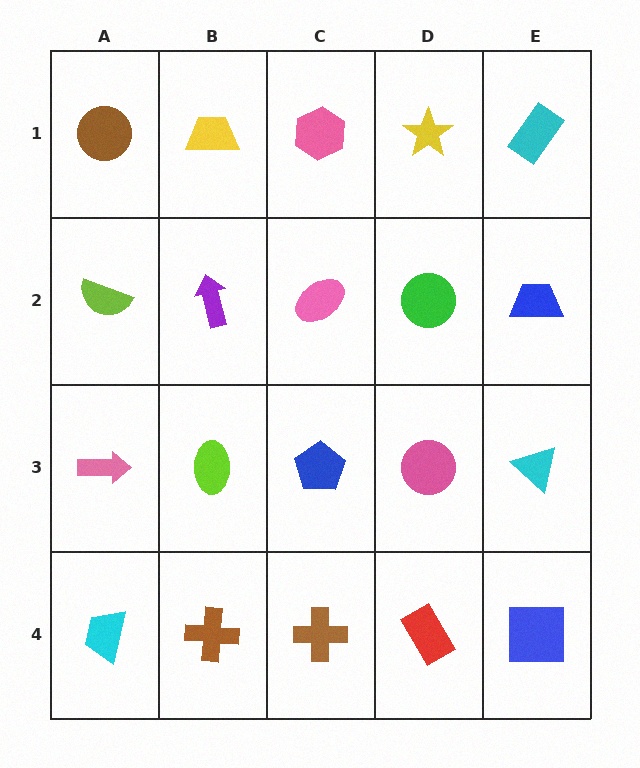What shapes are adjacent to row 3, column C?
A pink ellipse (row 2, column C), a brown cross (row 4, column C), a lime ellipse (row 3, column B), a pink circle (row 3, column D).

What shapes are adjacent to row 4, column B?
A lime ellipse (row 3, column B), a cyan trapezoid (row 4, column A), a brown cross (row 4, column C).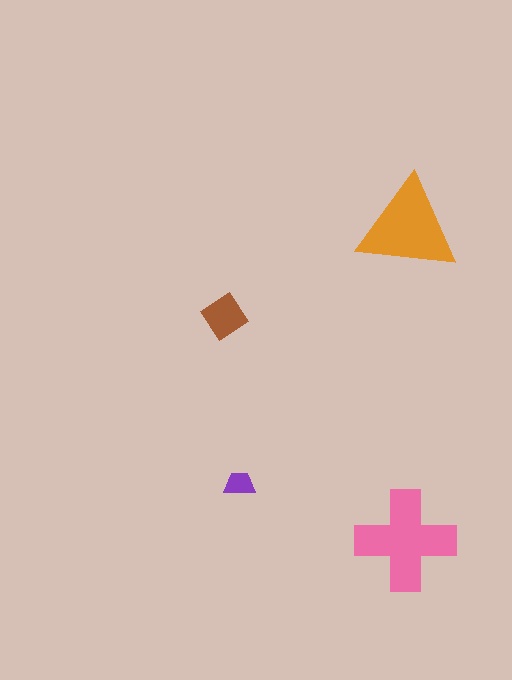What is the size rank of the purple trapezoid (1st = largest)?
4th.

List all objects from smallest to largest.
The purple trapezoid, the brown diamond, the orange triangle, the pink cross.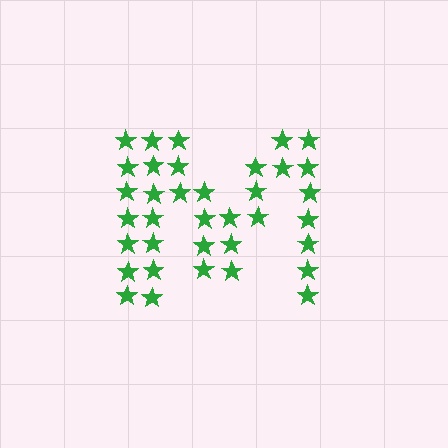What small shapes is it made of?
It is made of small stars.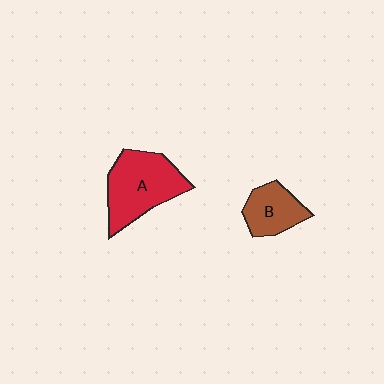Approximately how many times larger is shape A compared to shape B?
Approximately 1.7 times.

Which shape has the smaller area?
Shape B (brown).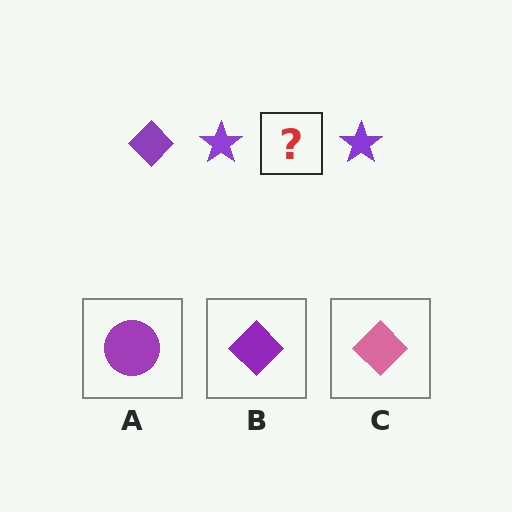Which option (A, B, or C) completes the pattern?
B.